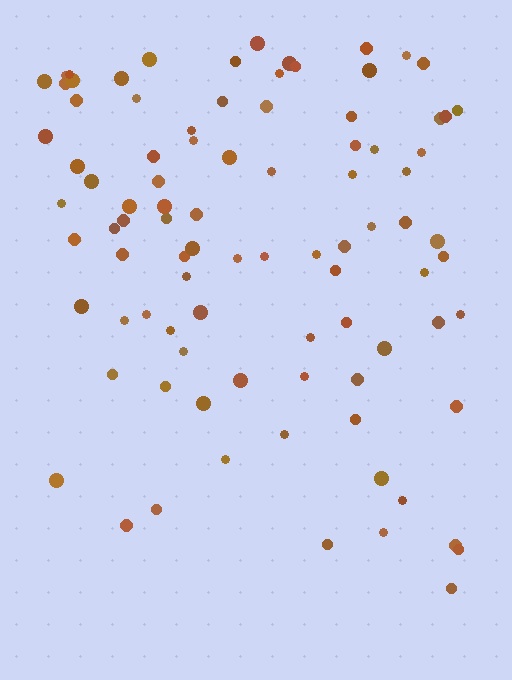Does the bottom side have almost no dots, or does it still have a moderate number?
Still a moderate number, just noticeably fewer than the top.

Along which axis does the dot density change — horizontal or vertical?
Vertical.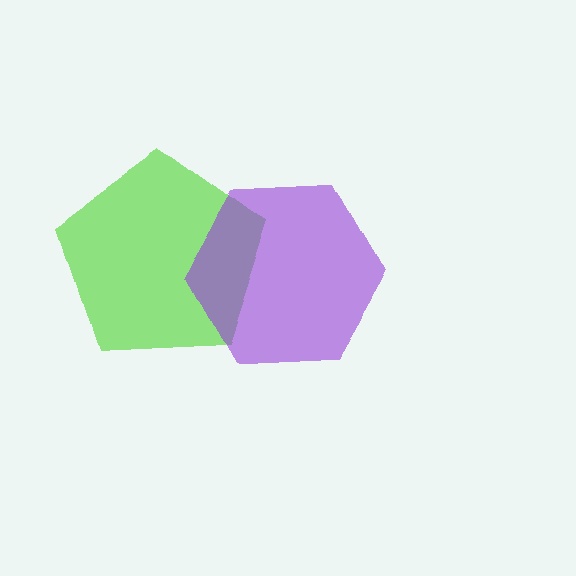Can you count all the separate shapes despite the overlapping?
Yes, there are 2 separate shapes.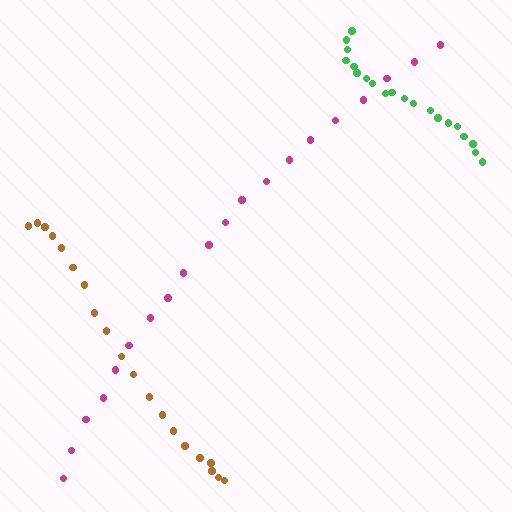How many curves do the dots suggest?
There are 3 distinct paths.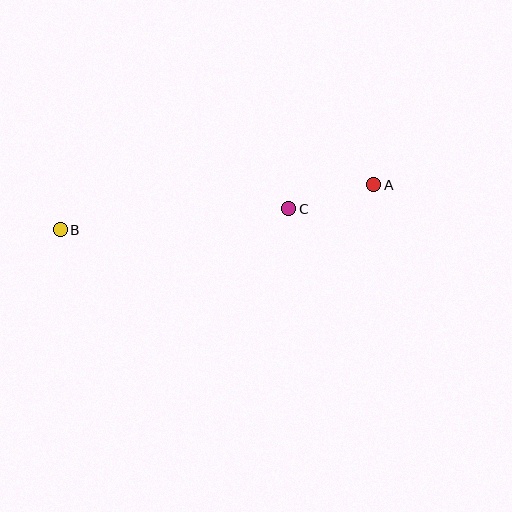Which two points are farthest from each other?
Points A and B are farthest from each other.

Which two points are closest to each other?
Points A and C are closest to each other.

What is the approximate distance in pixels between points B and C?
The distance between B and C is approximately 230 pixels.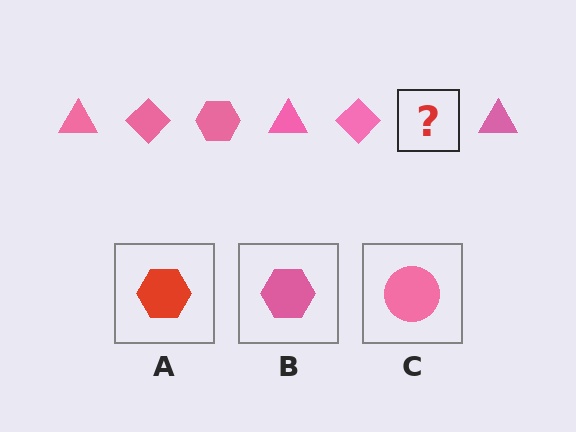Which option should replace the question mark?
Option B.